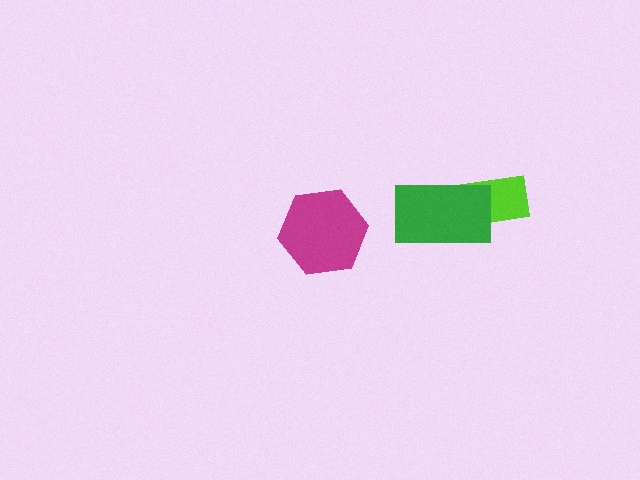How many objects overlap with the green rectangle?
1 object overlaps with the green rectangle.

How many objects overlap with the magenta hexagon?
0 objects overlap with the magenta hexagon.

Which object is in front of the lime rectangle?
The green rectangle is in front of the lime rectangle.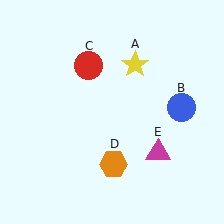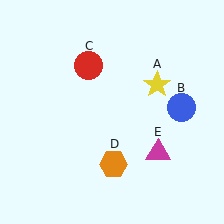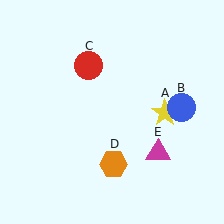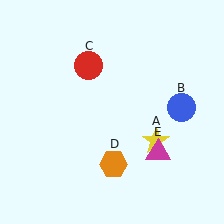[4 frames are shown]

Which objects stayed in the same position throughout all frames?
Blue circle (object B) and red circle (object C) and orange hexagon (object D) and magenta triangle (object E) remained stationary.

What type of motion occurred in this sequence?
The yellow star (object A) rotated clockwise around the center of the scene.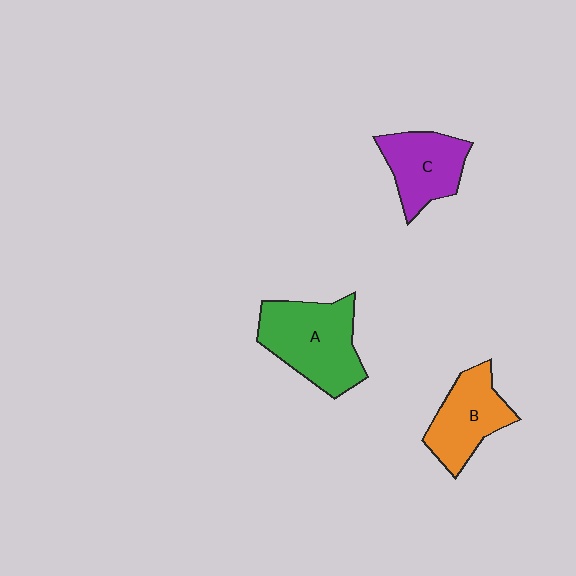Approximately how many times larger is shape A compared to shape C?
Approximately 1.4 times.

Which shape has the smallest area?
Shape C (purple).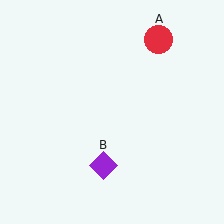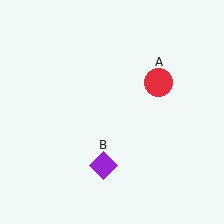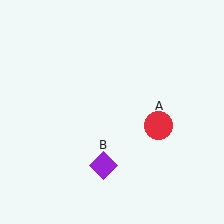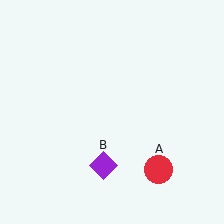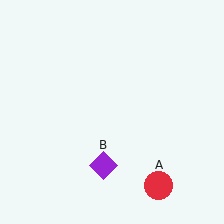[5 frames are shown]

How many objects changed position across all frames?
1 object changed position: red circle (object A).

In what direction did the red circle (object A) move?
The red circle (object A) moved down.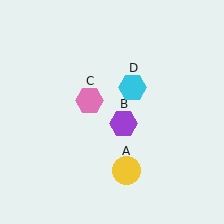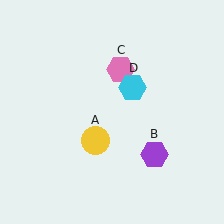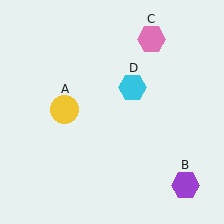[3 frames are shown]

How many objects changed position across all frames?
3 objects changed position: yellow circle (object A), purple hexagon (object B), pink hexagon (object C).